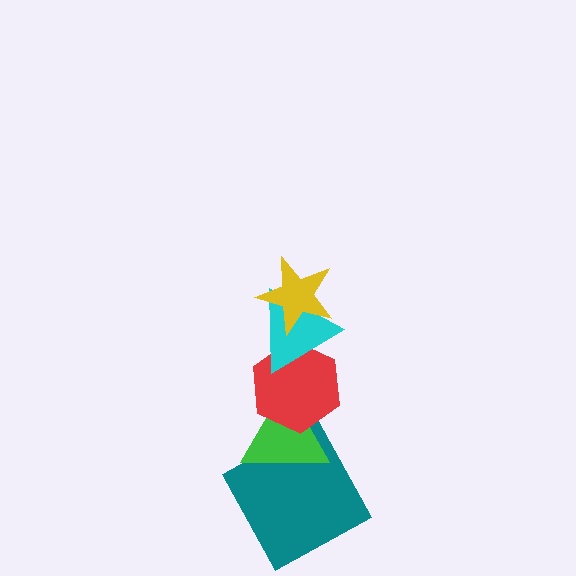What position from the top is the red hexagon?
The red hexagon is 3rd from the top.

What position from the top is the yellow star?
The yellow star is 1st from the top.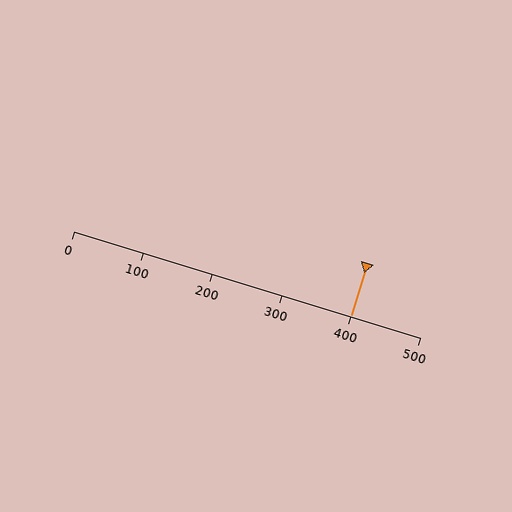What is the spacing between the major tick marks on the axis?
The major ticks are spaced 100 apart.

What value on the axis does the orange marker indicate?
The marker indicates approximately 400.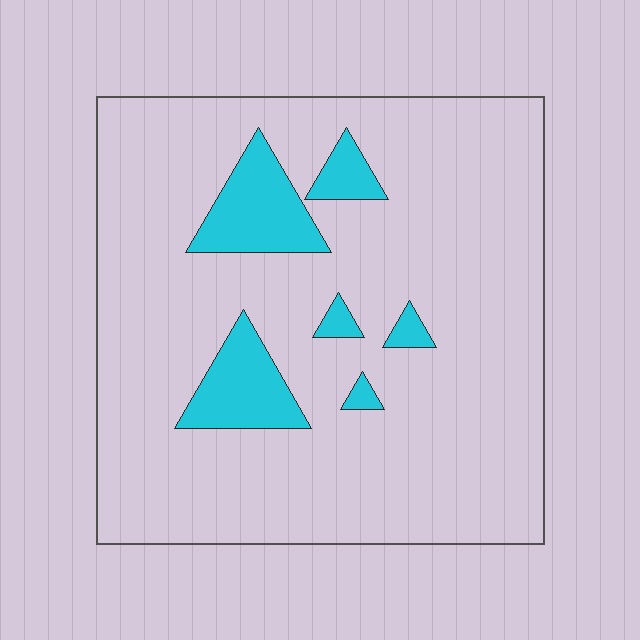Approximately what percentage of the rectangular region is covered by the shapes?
Approximately 10%.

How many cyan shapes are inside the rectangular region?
6.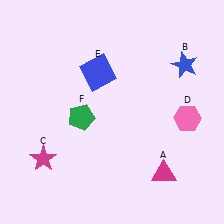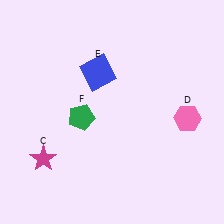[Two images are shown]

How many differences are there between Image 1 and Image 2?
There are 2 differences between the two images.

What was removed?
The blue star (B), the magenta triangle (A) were removed in Image 2.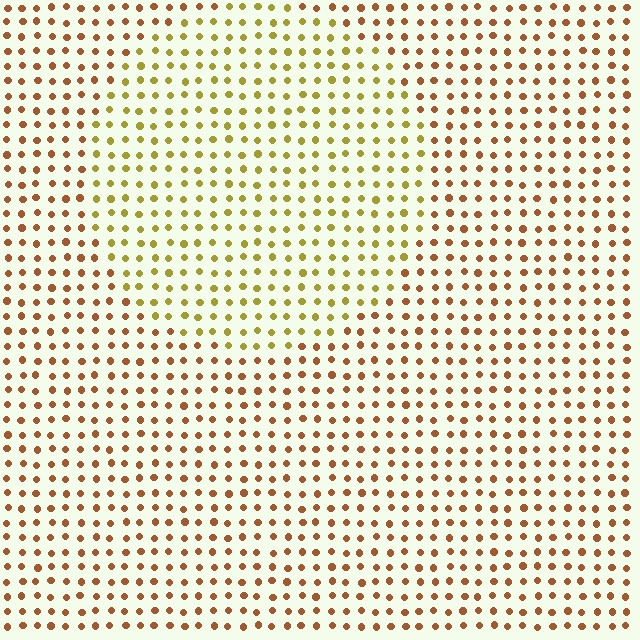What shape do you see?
I see a circle.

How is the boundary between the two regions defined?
The boundary is defined purely by a slight shift in hue (about 38 degrees). Spacing, size, and orientation are identical on both sides.